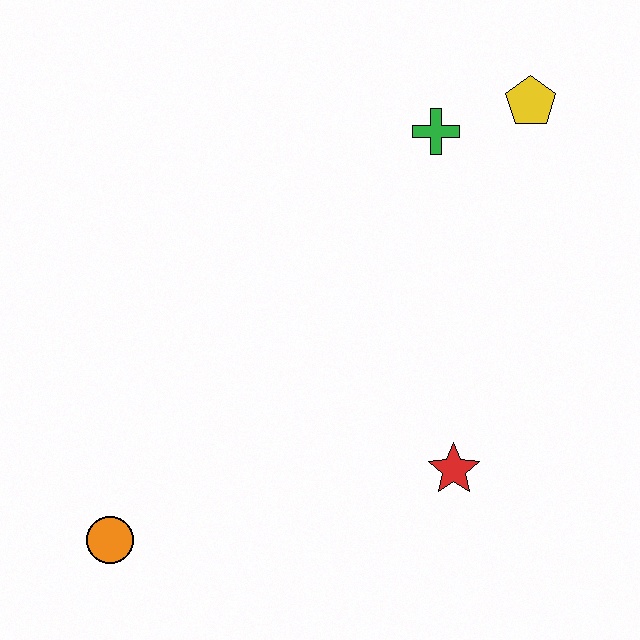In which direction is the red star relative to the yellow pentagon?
The red star is below the yellow pentagon.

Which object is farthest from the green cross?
The orange circle is farthest from the green cross.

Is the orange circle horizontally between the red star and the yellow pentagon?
No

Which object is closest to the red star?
The green cross is closest to the red star.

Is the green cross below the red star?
No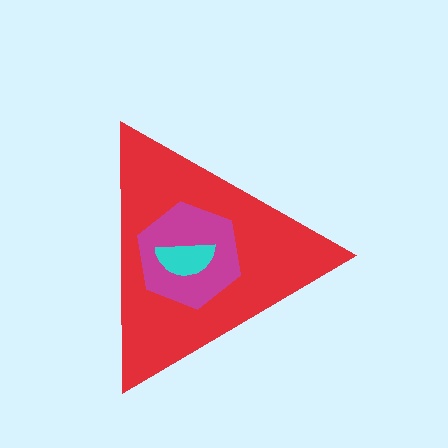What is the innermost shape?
The cyan semicircle.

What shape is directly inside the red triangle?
The magenta hexagon.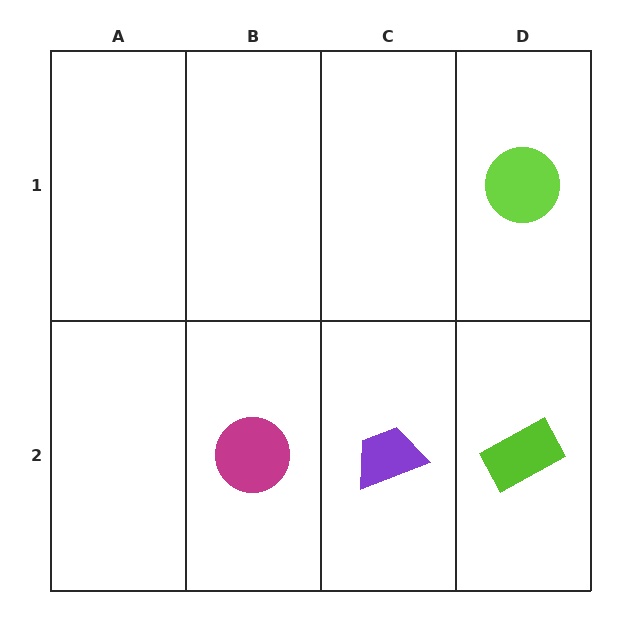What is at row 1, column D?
A lime circle.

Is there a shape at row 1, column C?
No, that cell is empty.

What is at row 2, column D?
A lime rectangle.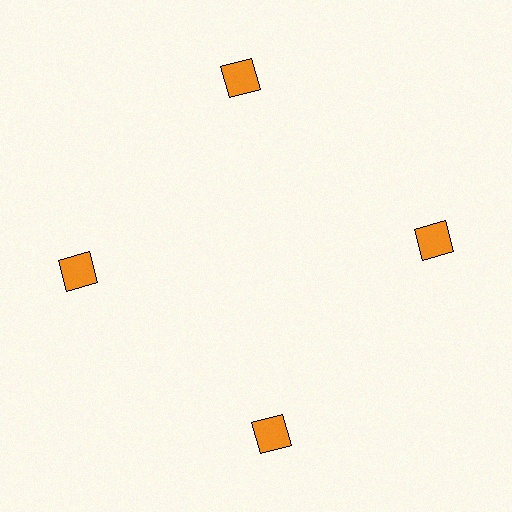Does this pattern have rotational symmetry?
Yes, this pattern has 4-fold rotational symmetry. It looks the same after rotating 90 degrees around the center.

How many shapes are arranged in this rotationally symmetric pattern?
There are 4 shapes, arranged in 4 groups of 1.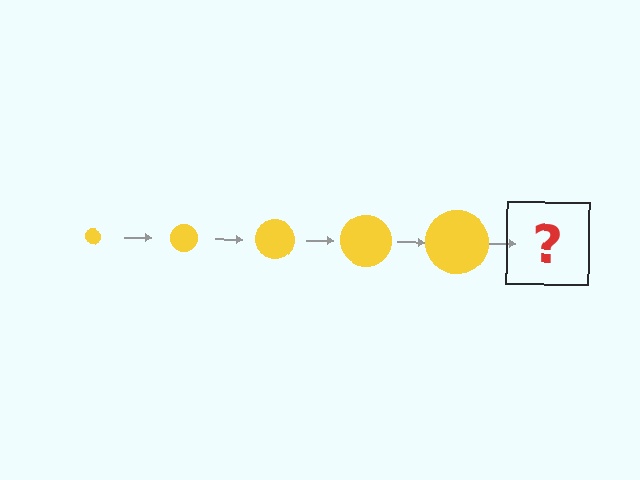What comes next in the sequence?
The next element should be a yellow circle, larger than the previous one.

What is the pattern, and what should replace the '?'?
The pattern is that the circle gets progressively larger each step. The '?' should be a yellow circle, larger than the previous one.